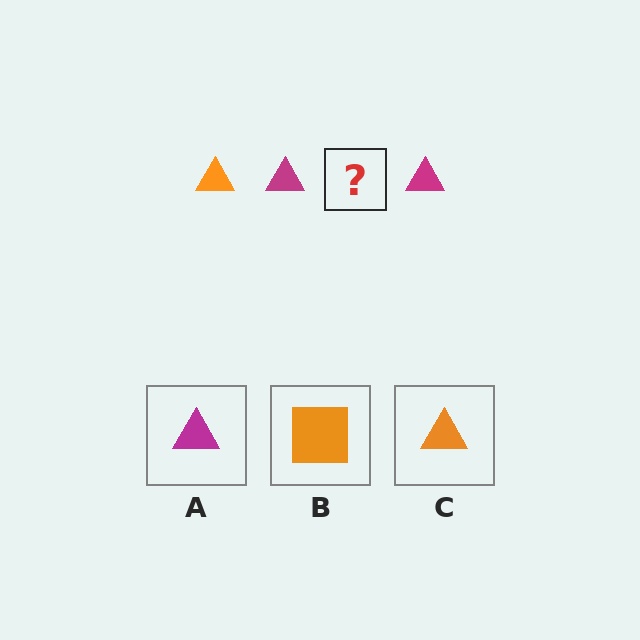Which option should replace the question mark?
Option C.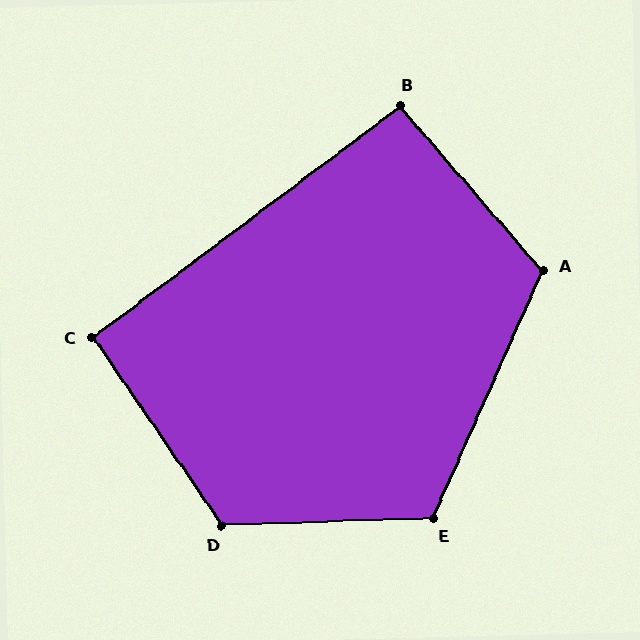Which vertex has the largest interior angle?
D, at approximately 122 degrees.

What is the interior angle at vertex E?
Approximately 116 degrees (obtuse).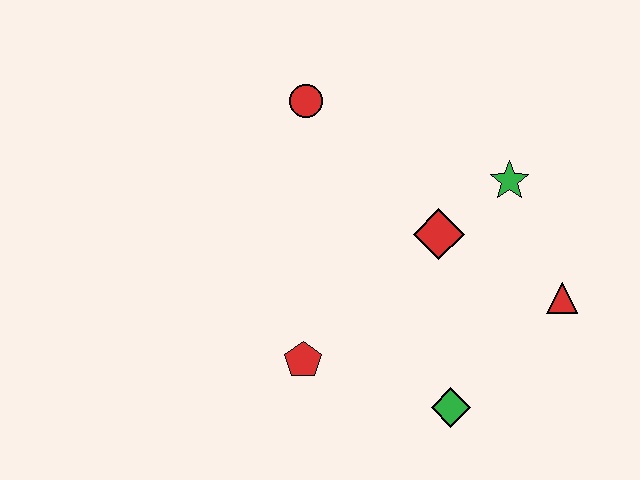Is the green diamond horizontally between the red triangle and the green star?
No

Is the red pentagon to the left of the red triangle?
Yes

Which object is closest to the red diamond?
The green star is closest to the red diamond.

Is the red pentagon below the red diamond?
Yes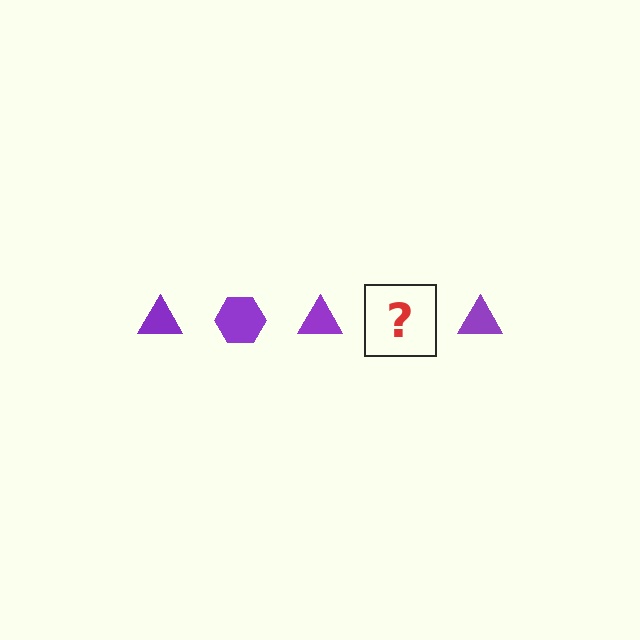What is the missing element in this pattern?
The missing element is a purple hexagon.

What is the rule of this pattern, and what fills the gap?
The rule is that the pattern cycles through triangle, hexagon shapes in purple. The gap should be filled with a purple hexagon.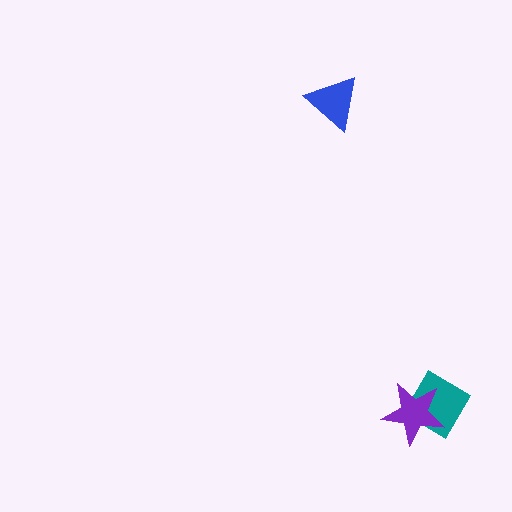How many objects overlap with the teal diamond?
1 object overlaps with the teal diamond.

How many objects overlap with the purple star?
1 object overlaps with the purple star.